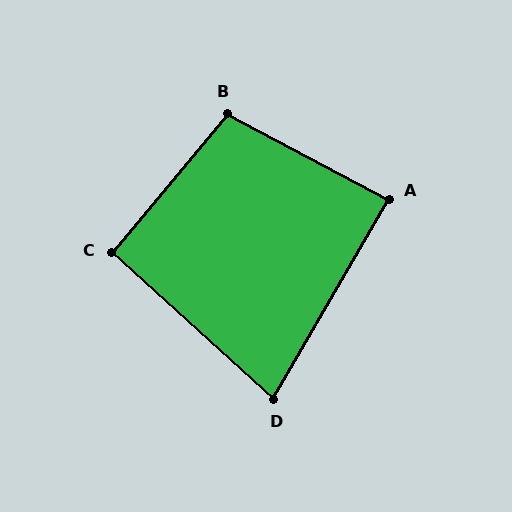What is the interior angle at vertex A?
Approximately 88 degrees (approximately right).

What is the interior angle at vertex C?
Approximately 92 degrees (approximately right).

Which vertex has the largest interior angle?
B, at approximately 102 degrees.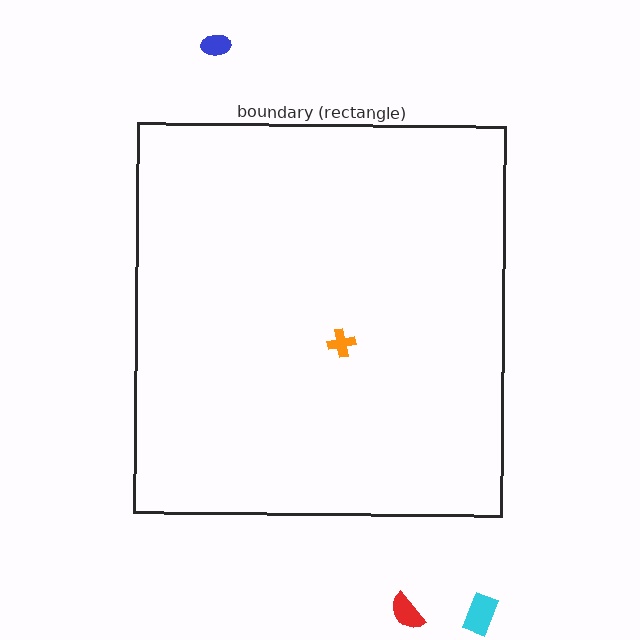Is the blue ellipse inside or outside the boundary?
Outside.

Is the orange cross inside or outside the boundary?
Inside.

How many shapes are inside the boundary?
1 inside, 3 outside.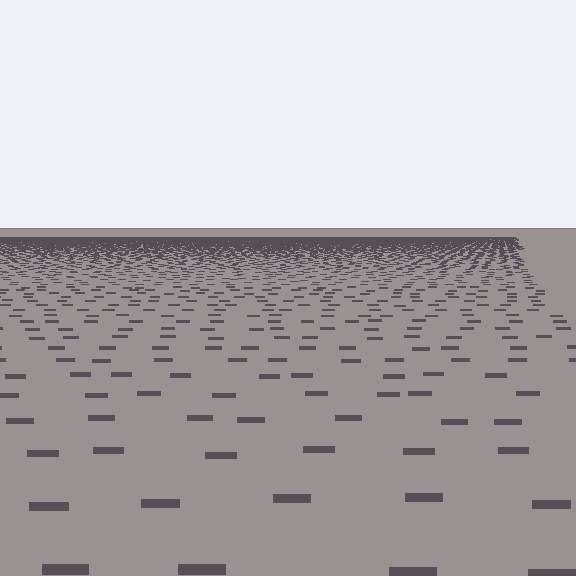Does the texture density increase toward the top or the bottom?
Density increases toward the top.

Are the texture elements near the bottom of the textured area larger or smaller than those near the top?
Larger. Near the bottom, elements are closer to the viewer and appear at a bigger on-screen size.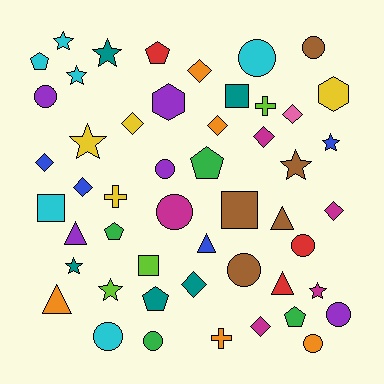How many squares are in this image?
There are 4 squares.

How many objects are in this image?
There are 50 objects.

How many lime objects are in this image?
There are 3 lime objects.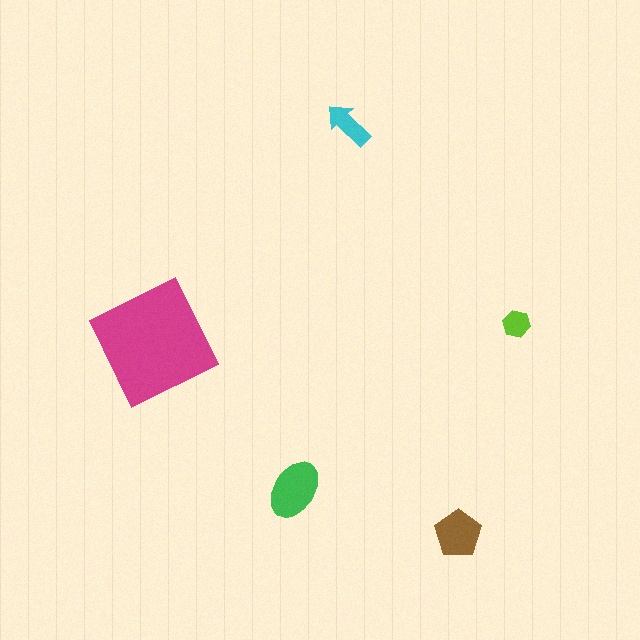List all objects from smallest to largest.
The lime hexagon, the cyan arrow, the brown pentagon, the green ellipse, the magenta square.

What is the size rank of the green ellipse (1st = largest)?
2nd.